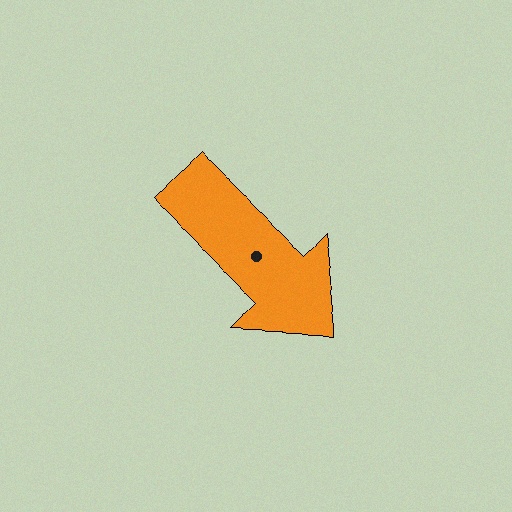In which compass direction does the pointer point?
Southeast.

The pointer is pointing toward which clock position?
Roughly 4 o'clock.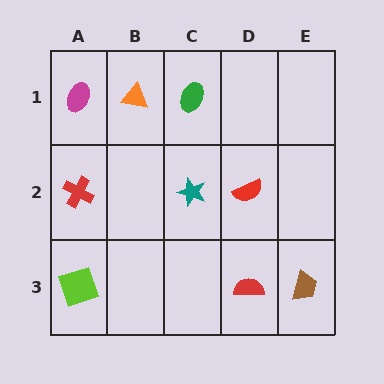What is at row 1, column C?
A green ellipse.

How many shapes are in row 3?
3 shapes.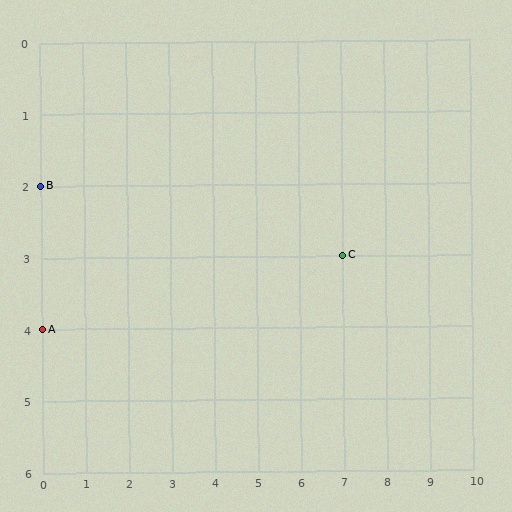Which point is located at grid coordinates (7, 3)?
Point C is at (7, 3).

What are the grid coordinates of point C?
Point C is at grid coordinates (7, 3).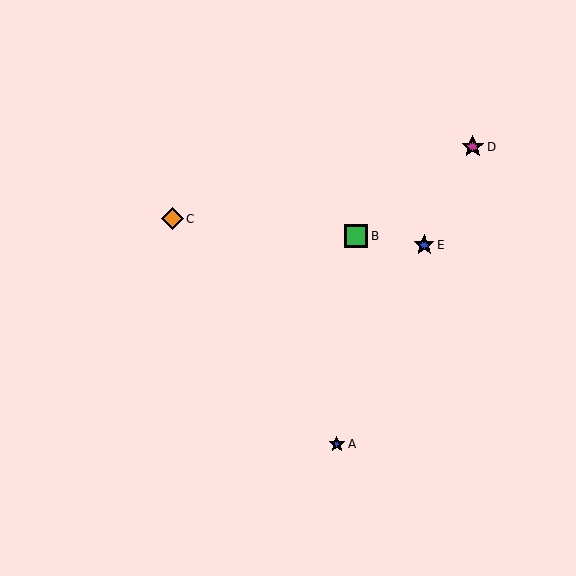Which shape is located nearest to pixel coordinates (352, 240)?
The green square (labeled B) at (356, 236) is nearest to that location.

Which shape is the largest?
The green square (labeled B) is the largest.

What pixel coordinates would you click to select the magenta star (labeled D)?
Click at (473, 147) to select the magenta star D.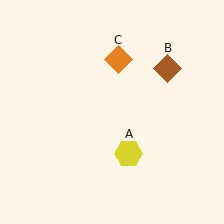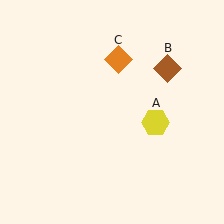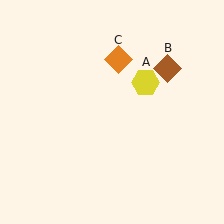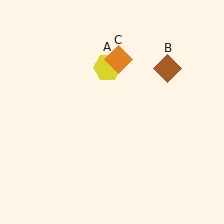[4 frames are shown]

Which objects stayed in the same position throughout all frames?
Brown diamond (object B) and orange diamond (object C) remained stationary.